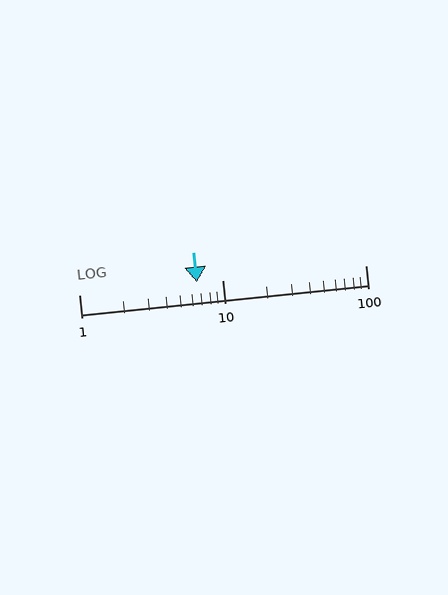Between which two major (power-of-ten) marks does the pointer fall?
The pointer is between 1 and 10.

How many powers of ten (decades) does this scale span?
The scale spans 2 decades, from 1 to 100.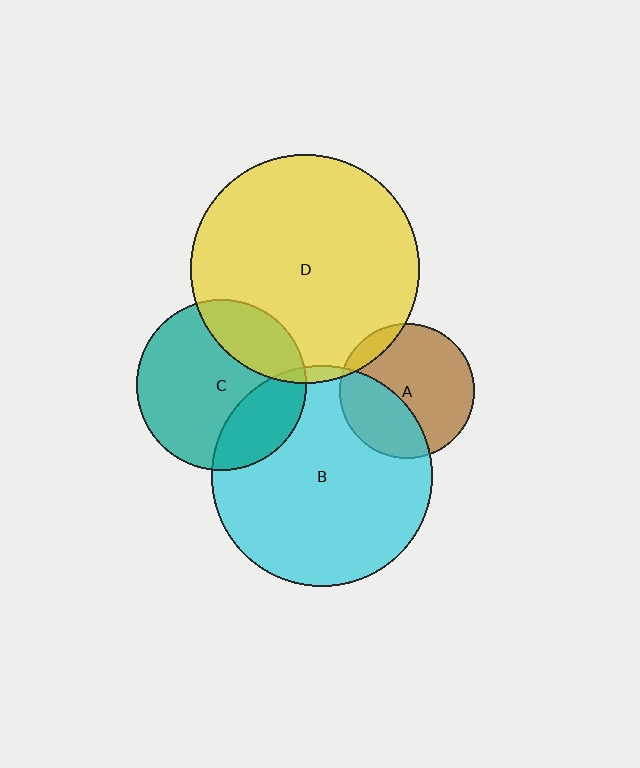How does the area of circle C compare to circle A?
Approximately 1.6 times.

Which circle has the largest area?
Circle D (yellow).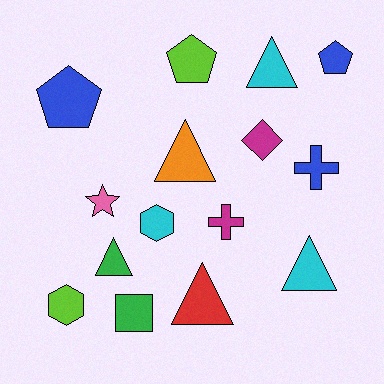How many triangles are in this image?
There are 5 triangles.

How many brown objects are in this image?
There are no brown objects.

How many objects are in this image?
There are 15 objects.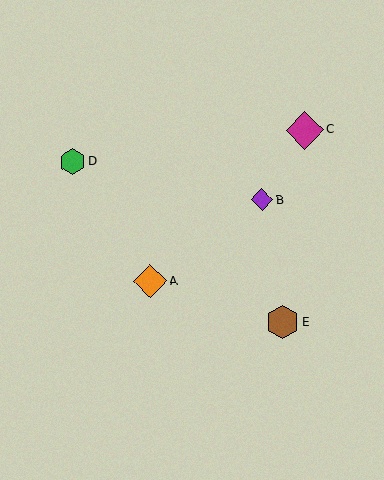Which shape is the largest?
The magenta diamond (labeled C) is the largest.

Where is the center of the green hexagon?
The center of the green hexagon is at (73, 162).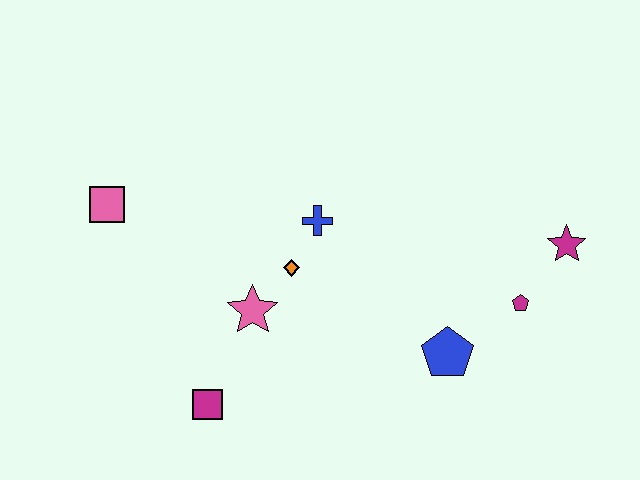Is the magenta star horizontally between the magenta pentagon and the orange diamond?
No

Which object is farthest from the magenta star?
The pink square is farthest from the magenta star.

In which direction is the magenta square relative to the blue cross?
The magenta square is below the blue cross.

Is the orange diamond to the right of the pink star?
Yes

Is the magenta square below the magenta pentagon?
Yes